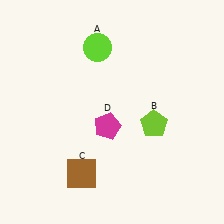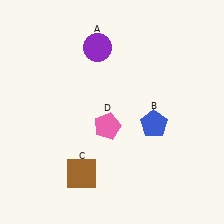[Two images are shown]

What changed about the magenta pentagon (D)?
In Image 1, D is magenta. In Image 2, it changed to pink.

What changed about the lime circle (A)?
In Image 1, A is lime. In Image 2, it changed to purple.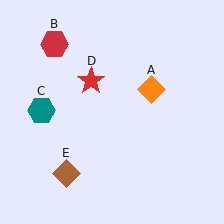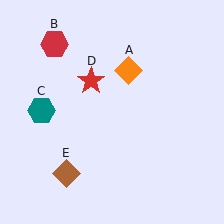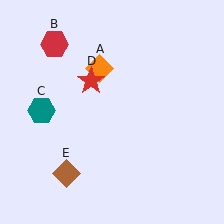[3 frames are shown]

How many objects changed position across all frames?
1 object changed position: orange diamond (object A).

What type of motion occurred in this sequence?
The orange diamond (object A) rotated counterclockwise around the center of the scene.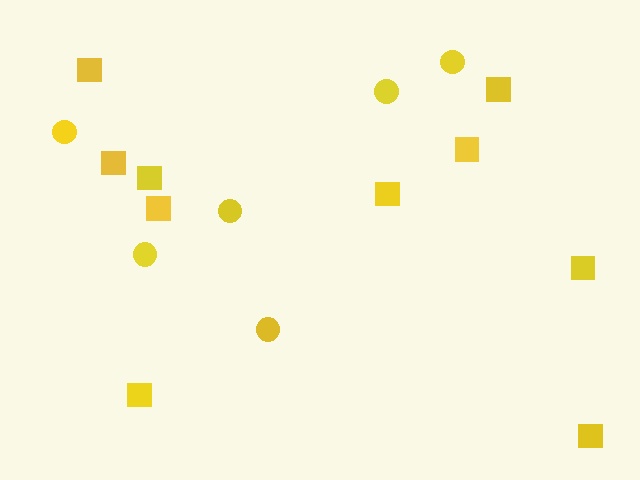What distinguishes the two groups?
There are 2 groups: one group of squares (10) and one group of circles (6).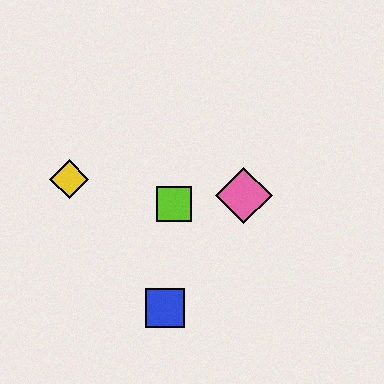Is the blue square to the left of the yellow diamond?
No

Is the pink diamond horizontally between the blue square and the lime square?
No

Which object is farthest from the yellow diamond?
The pink diamond is farthest from the yellow diamond.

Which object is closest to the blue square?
The lime square is closest to the blue square.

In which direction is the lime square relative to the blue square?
The lime square is above the blue square.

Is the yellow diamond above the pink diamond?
Yes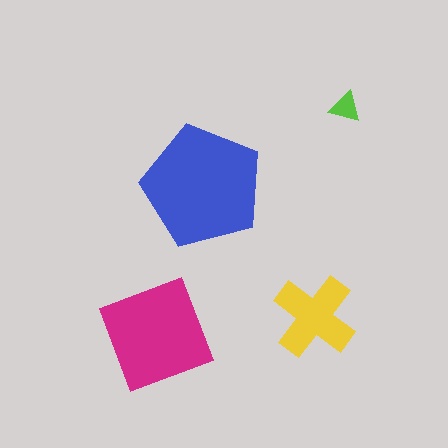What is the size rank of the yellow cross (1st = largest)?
3rd.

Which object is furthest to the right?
The lime triangle is rightmost.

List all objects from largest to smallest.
The blue pentagon, the magenta diamond, the yellow cross, the lime triangle.